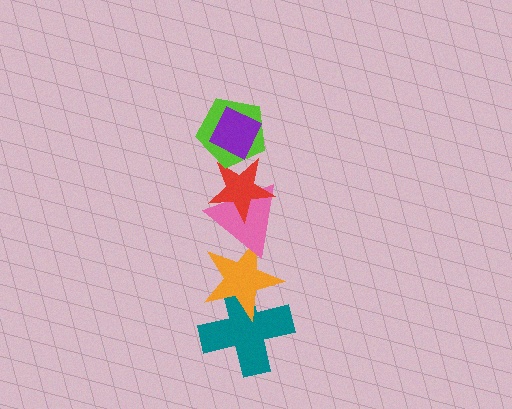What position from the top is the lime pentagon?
The lime pentagon is 2nd from the top.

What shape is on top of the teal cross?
The orange star is on top of the teal cross.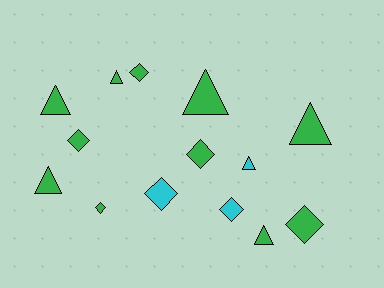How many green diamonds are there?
There are 5 green diamonds.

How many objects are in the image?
There are 14 objects.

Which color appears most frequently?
Green, with 11 objects.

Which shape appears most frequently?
Triangle, with 7 objects.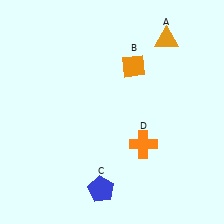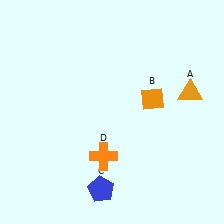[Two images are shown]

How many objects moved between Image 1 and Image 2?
3 objects moved between the two images.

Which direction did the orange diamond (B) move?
The orange diamond (B) moved down.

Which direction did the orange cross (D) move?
The orange cross (D) moved left.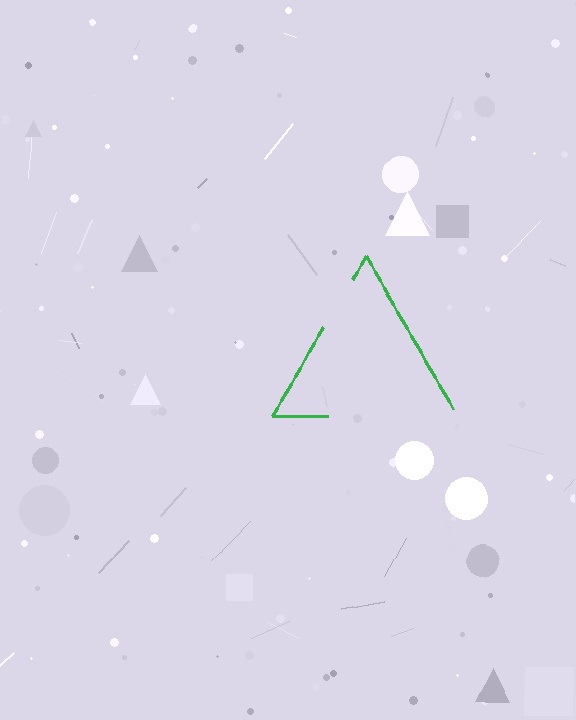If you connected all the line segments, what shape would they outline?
They would outline a triangle.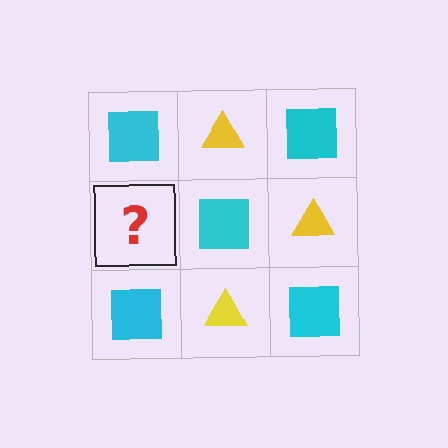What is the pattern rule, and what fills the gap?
The rule is that it alternates cyan square and yellow triangle in a checkerboard pattern. The gap should be filled with a yellow triangle.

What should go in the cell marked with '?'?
The missing cell should contain a yellow triangle.